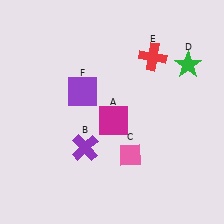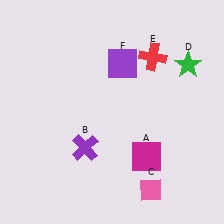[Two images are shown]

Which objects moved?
The objects that moved are: the magenta square (A), the pink diamond (C), the purple square (F).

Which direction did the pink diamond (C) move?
The pink diamond (C) moved down.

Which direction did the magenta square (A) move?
The magenta square (A) moved down.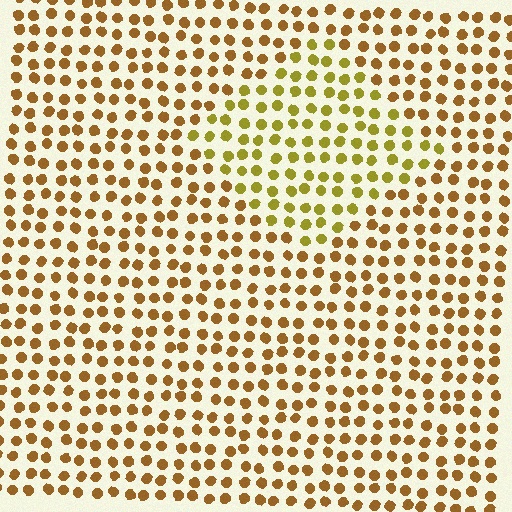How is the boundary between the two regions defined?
The boundary is defined purely by a slight shift in hue (about 27 degrees). Spacing, size, and orientation are identical on both sides.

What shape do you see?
I see a diamond.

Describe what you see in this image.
The image is filled with small brown elements in a uniform arrangement. A diamond-shaped region is visible where the elements are tinted to a slightly different hue, forming a subtle color boundary.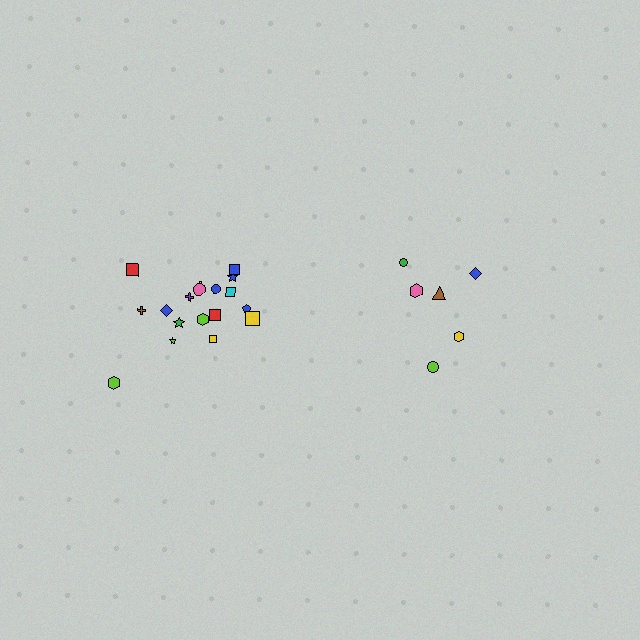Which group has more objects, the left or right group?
The left group.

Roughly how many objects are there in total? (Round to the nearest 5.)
Roughly 25 objects in total.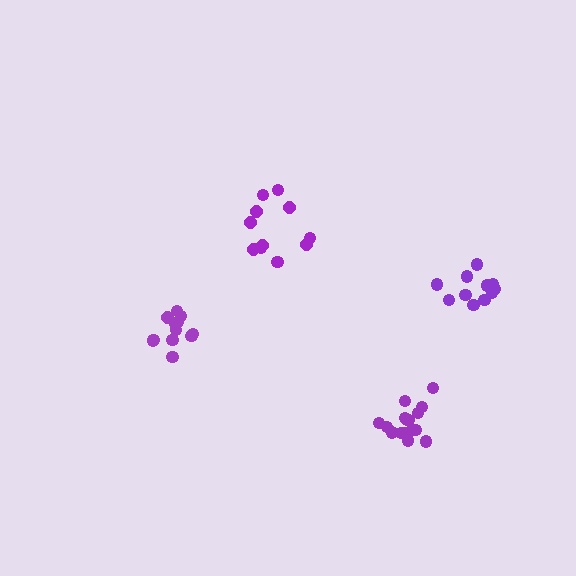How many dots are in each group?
Group 1: 12 dots, Group 2: 16 dots, Group 3: 11 dots, Group 4: 12 dots (51 total).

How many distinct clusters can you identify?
There are 4 distinct clusters.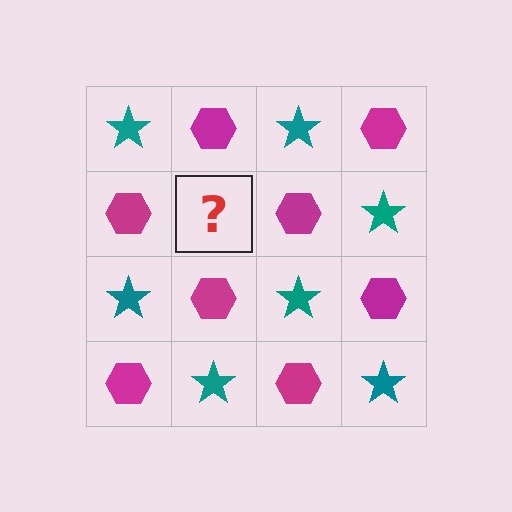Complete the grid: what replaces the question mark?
The question mark should be replaced with a teal star.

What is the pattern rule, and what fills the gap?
The rule is that it alternates teal star and magenta hexagon in a checkerboard pattern. The gap should be filled with a teal star.